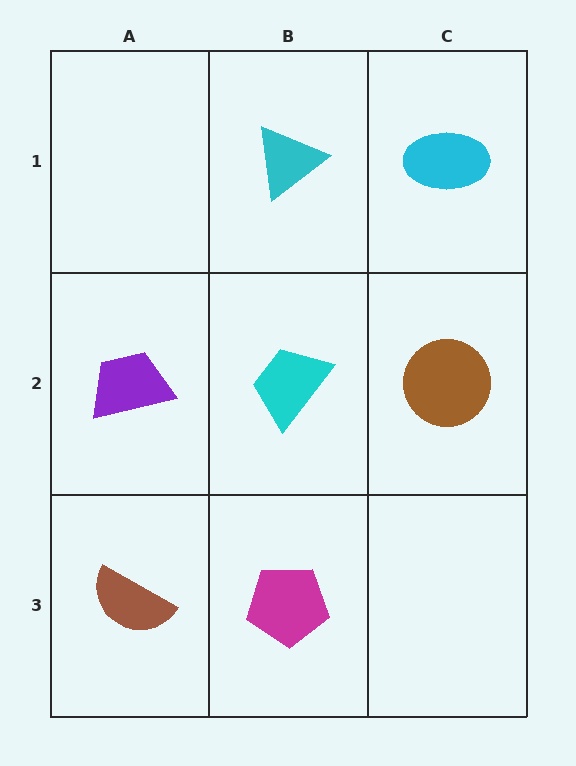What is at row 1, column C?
A cyan ellipse.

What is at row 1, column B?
A cyan triangle.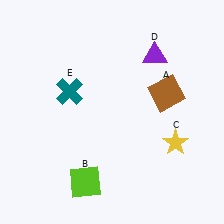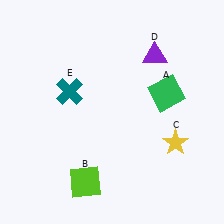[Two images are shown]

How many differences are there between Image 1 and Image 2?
There is 1 difference between the two images.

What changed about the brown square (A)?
In Image 1, A is brown. In Image 2, it changed to green.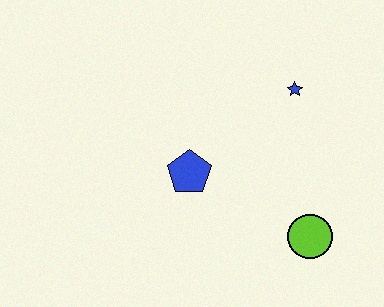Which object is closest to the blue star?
The blue pentagon is closest to the blue star.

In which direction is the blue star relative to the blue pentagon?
The blue star is to the right of the blue pentagon.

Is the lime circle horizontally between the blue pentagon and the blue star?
No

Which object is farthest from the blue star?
The lime circle is farthest from the blue star.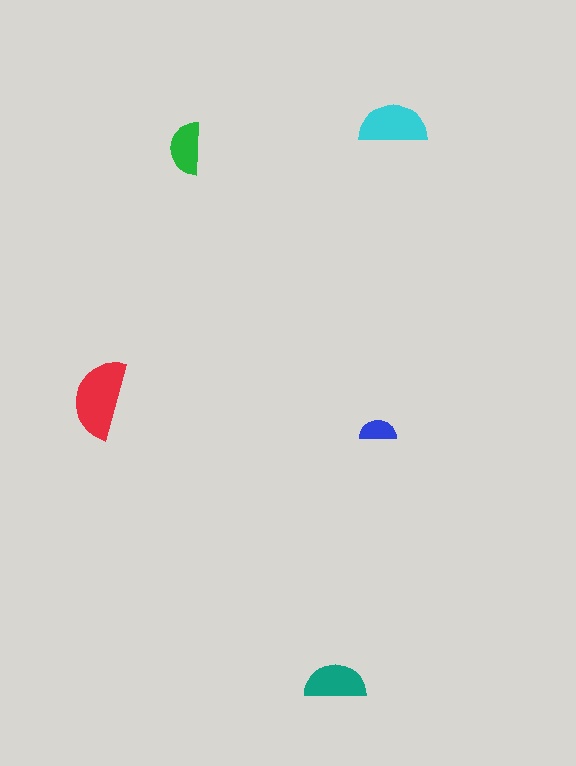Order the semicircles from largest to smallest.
the red one, the cyan one, the teal one, the green one, the blue one.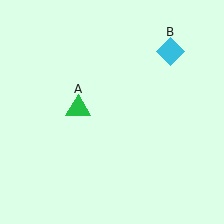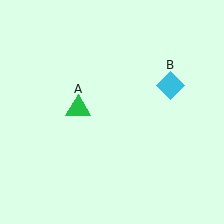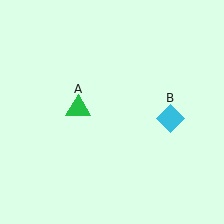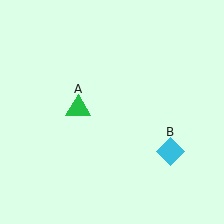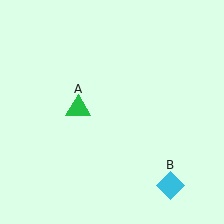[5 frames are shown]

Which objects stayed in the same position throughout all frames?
Green triangle (object A) remained stationary.